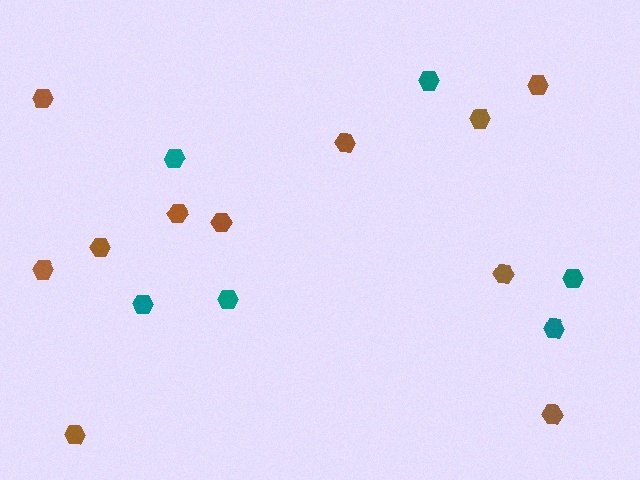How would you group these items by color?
There are 2 groups: one group of teal hexagons (6) and one group of brown hexagons (11).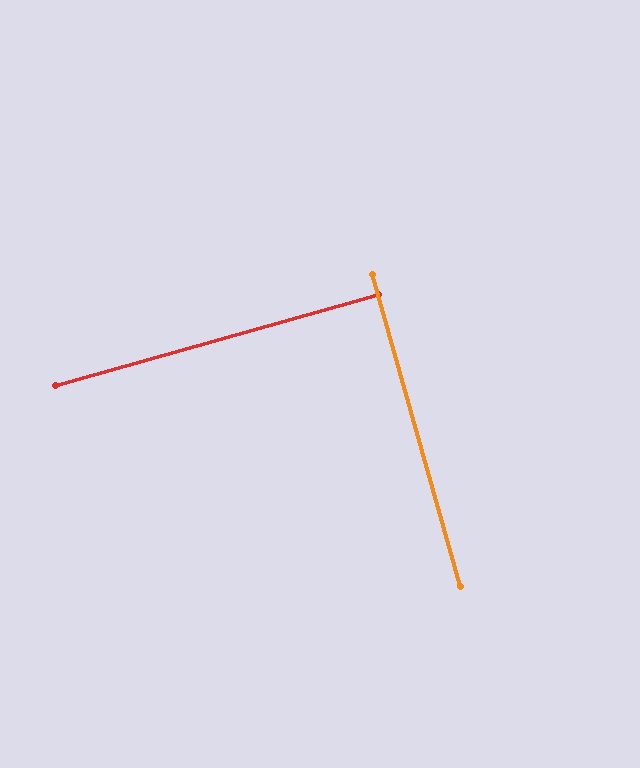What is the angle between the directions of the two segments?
Approximately 90 degrees.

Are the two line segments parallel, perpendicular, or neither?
Perpendicular — they meet at approximately 90°.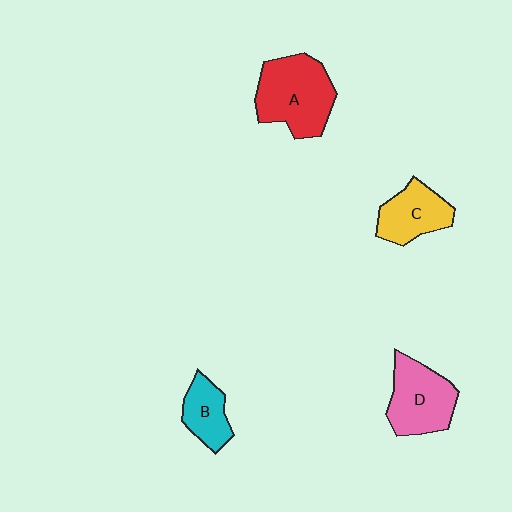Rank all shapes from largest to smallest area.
From largest to smallest: A (red), D (pink), C (yellow), B (cyan).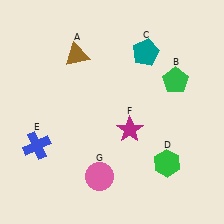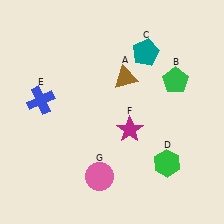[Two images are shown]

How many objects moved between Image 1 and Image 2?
2 objects moved between the two images.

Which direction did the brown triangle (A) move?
The brown triangle (A) moved right.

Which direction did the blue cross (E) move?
The blue cross (E) moved up.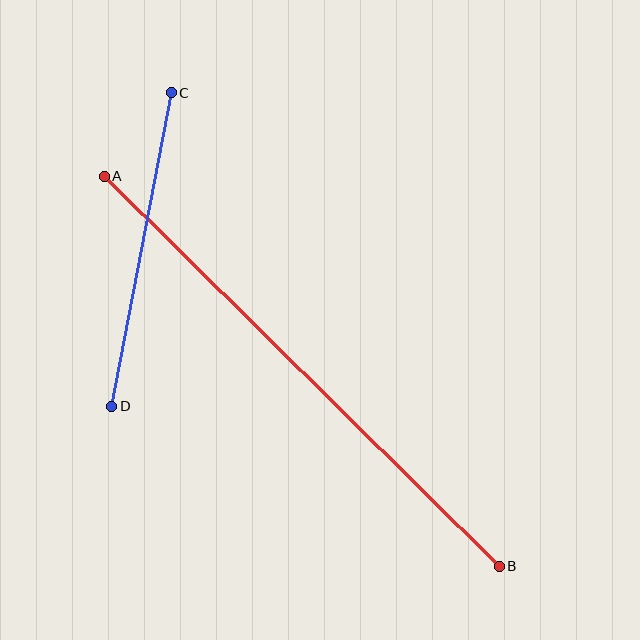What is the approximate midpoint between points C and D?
The midpoint is at approximately (141, 250) pixels.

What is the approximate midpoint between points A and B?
The midpoint is at approximately (302, 371) pixels.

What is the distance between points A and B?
The distance is approximately 555 pixels.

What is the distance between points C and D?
The distance is approximately 319 pixels.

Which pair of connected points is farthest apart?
Points A and B are farthest apart.